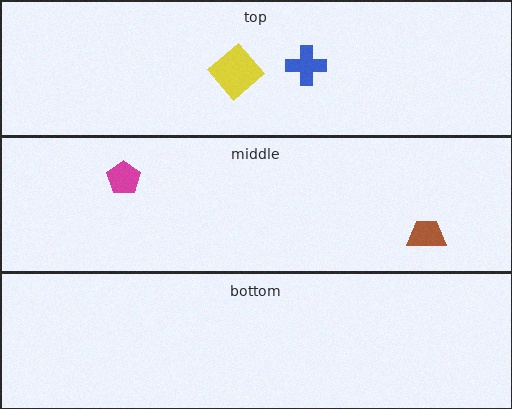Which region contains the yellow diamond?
The top region.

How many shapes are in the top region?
2.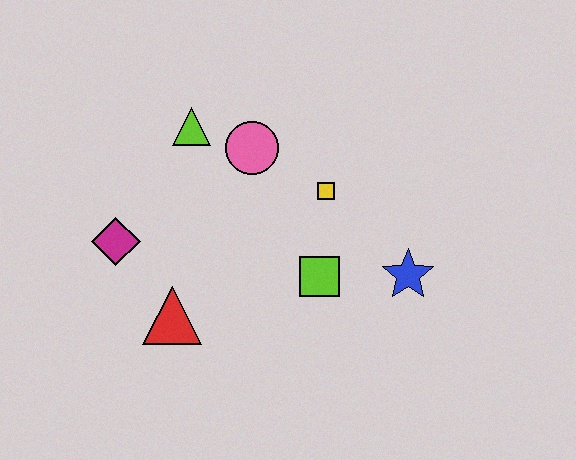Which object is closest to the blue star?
The lime square is closest to the blue star.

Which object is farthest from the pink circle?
The blue star is farthest from the pink circle.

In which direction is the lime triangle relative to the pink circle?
The lime triangle is to the left of the pink circle.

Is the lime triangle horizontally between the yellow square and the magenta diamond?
Yes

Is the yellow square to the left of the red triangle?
No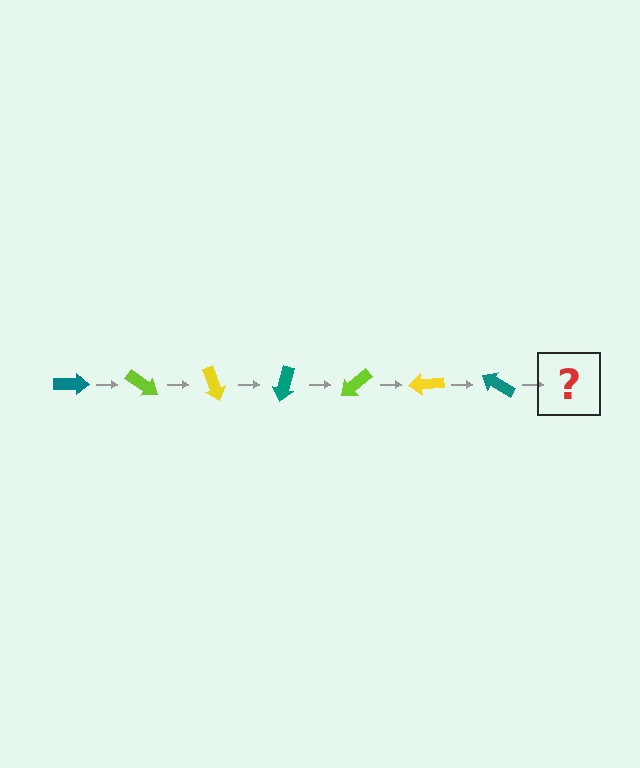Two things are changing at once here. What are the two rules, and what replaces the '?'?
The two rules are that it rotates 35 degrees each step and the color cycles through teal, lime, and yellow. The '?' should be a lime arrow, rotated 245 degrees from the start.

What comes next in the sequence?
The next element should be a lime arrow, rotated 245 degrees from the start.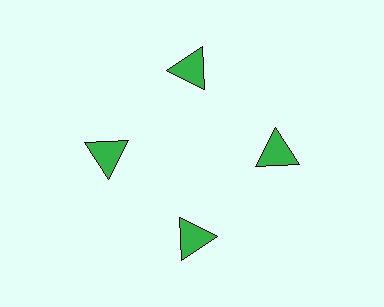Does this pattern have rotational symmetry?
Yes, this pattern has 4-fold rotational symmetry. It looks the same after rotating 90 degrees around the center.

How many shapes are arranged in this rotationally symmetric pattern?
There are 4 shapes, arranged in 4 groups of 1.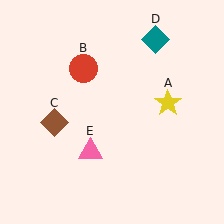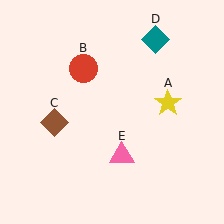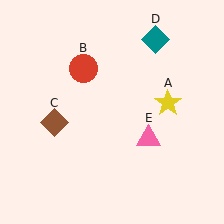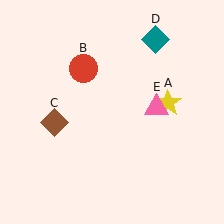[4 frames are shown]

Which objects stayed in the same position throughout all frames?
Yellow star (object A) and red circle (object B) and brown diamond (object C) and teal diamond (object D) remained stationary.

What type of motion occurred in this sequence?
The pink triangle (object E) rotated counterclockwise around the center of the scene.